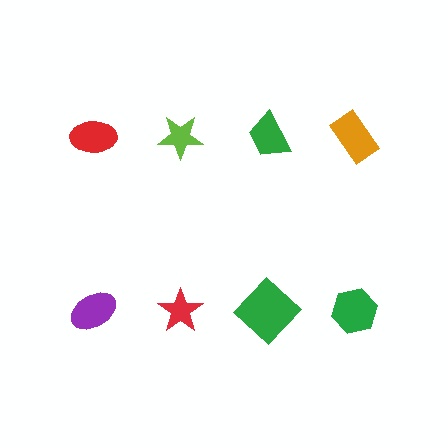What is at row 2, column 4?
A green hexagon.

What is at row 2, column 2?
A red star.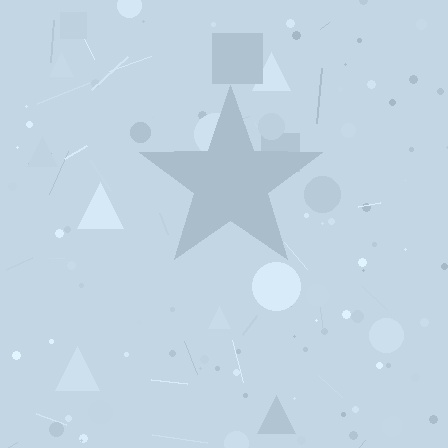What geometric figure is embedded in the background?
A star is embedded in the background.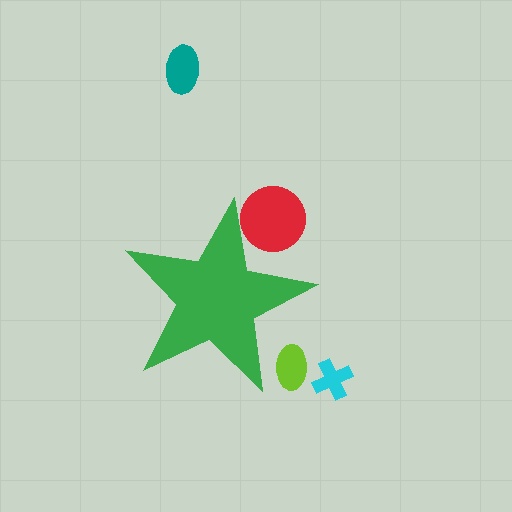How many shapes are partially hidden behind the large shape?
2 shapes are partially hidden.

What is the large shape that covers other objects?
A green star.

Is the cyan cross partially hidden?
No, the cyan cross is fully visible.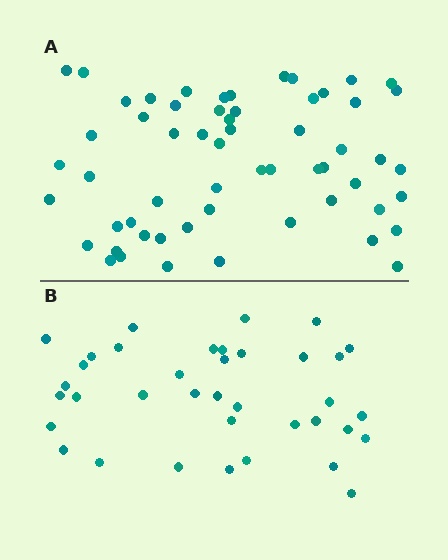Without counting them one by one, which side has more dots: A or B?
Region A (the top region) has more dots.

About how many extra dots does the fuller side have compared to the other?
Region A has approximately 20 more dots than region B.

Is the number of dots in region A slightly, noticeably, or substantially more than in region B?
Region A has substantially more. The ratio is roughly 1.6 to 1.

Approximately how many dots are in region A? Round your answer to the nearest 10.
About 60 dots. (The exact count is 58, which rounds to 60.)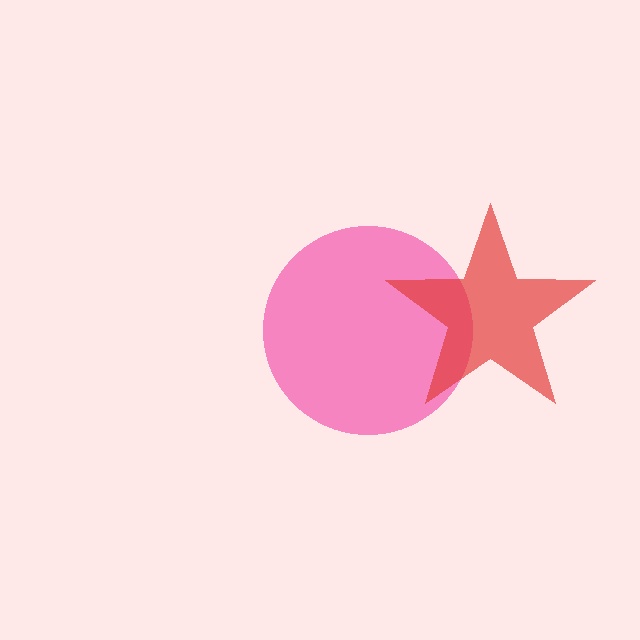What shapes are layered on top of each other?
The layered shapes are: a pink circle, a red star.